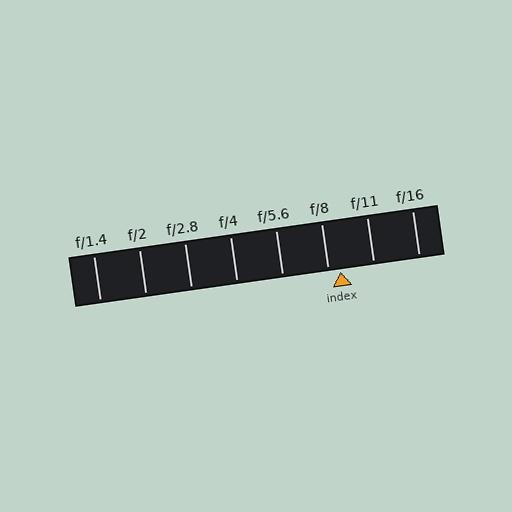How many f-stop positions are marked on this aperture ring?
There are 8 f-stop positions marked.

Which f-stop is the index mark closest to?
The index mark is closest to f/8.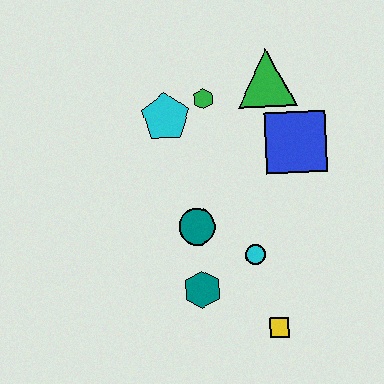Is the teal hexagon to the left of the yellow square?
Yes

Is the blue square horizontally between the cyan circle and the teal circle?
No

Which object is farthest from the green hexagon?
The yellow square is farthest from the green hexagon.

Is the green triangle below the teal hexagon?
No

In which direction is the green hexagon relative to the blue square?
The green hexagon is to the left of the blue square.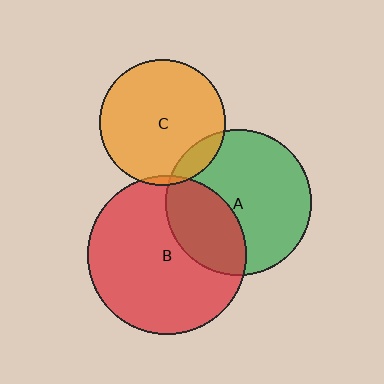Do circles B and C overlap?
Yes.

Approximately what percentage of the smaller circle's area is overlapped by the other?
Approximately 5%.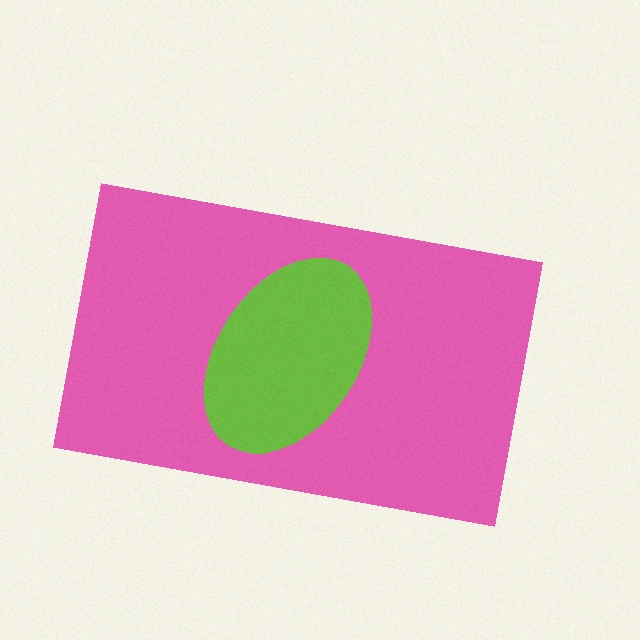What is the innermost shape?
The lime ellipse.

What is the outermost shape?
The pink rectangle.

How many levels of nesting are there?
2.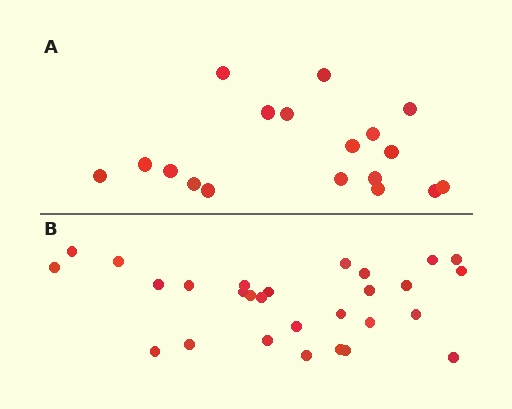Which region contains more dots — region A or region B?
Region B (the bottom region) has more dots.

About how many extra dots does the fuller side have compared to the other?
Region B has roughly 10 or so more dots than region A.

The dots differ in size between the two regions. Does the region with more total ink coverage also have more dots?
No. Region A has more total ink coverage because its dots are larger, but region B actually contains more individual dots. Total area can be misleading — the number of items is what matters here.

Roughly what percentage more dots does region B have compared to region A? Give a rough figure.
About 55% more.